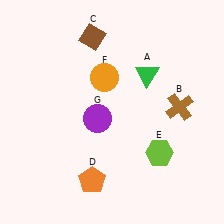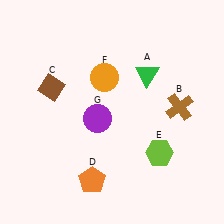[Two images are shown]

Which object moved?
The brown diamond (C) moved down.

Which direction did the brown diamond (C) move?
The brown diamond (C) moved down.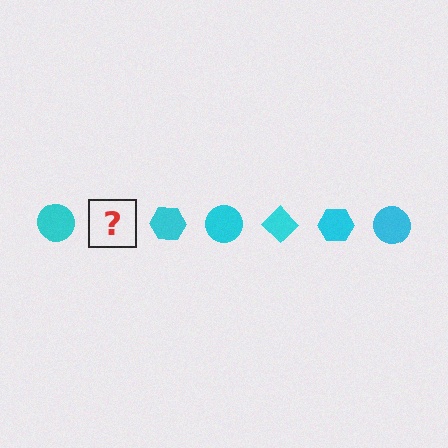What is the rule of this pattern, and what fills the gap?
The rule is that the pattern cycles through circle, diamond, hexagon shapes in cyan. The gap should be filled with a cyan diamond.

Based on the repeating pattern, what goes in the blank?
The blank should be a cyan diamond.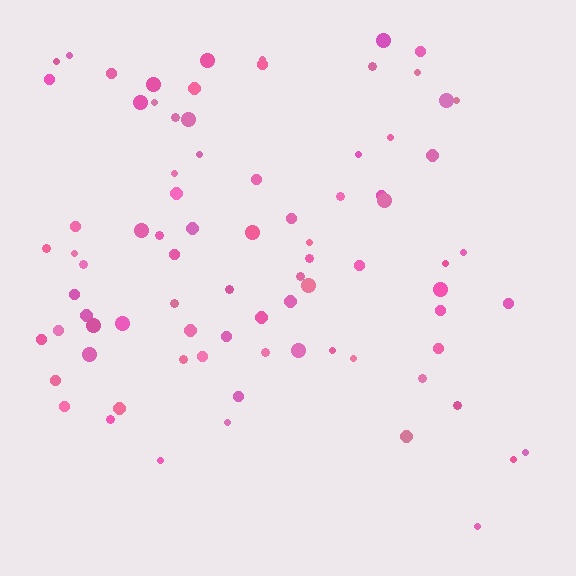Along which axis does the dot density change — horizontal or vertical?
Vertical.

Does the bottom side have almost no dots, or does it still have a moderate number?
Still a moderate number, just noticeably fewer than the top.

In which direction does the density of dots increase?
From bottom to top, with the top side densest.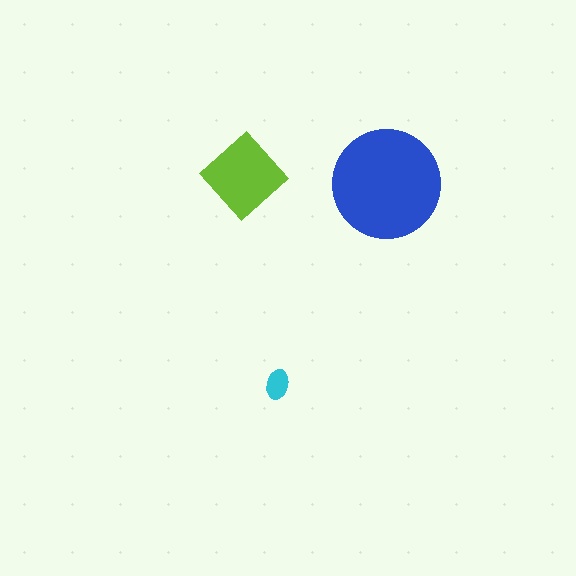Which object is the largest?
The blue circle.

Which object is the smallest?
The cyan ellipse.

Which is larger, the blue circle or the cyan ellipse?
The blue circle.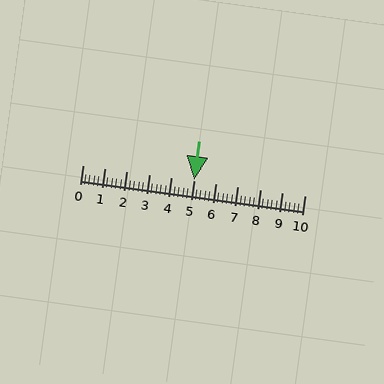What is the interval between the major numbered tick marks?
The major tick marks are spaced 1 units apart.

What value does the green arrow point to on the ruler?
The green arrow points to approximately 5.0.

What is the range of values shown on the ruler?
The ruler shows values from 0 to 10.